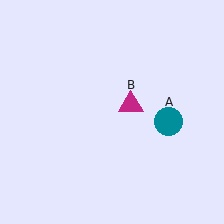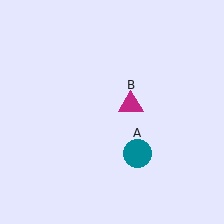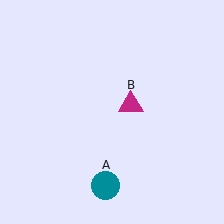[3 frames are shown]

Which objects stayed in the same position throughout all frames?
Magenta triangle (object B) remained stationary.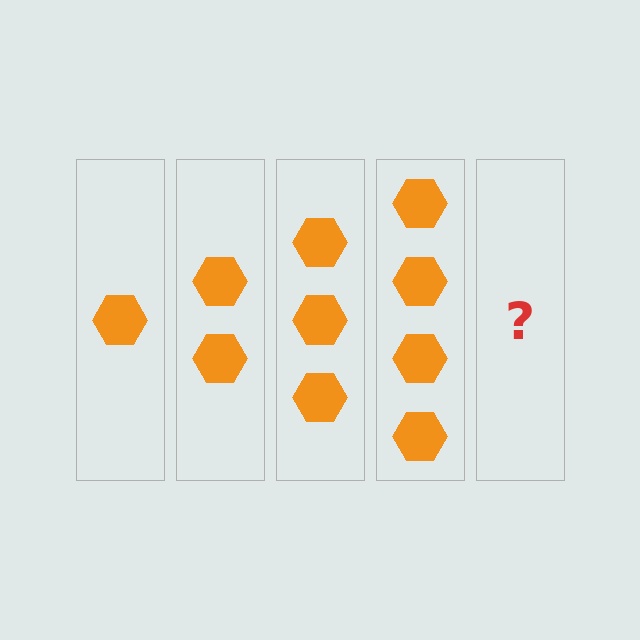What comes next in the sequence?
The next element should be 5 hexagons.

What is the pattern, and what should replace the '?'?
The pattern is that each step adds one more hexagon. The '?' should be 5 hexagons.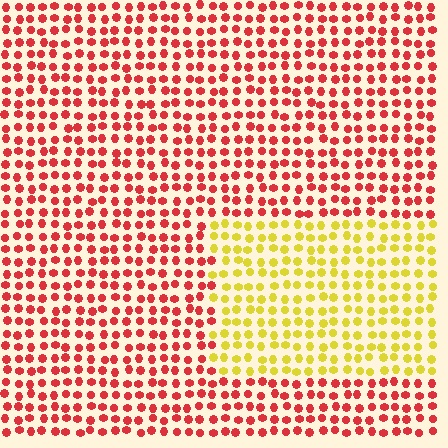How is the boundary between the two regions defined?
The boundary is defined purely by a slight shift in hue (about 62 degrees). Spacing, size, and orientation are identical on both sides.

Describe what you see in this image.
The image is filled with small red elements in a uniform arrangement. A rectangle-shaped region is visible where the elements are tinted to a slightly different hue, forming a subtle color boundary.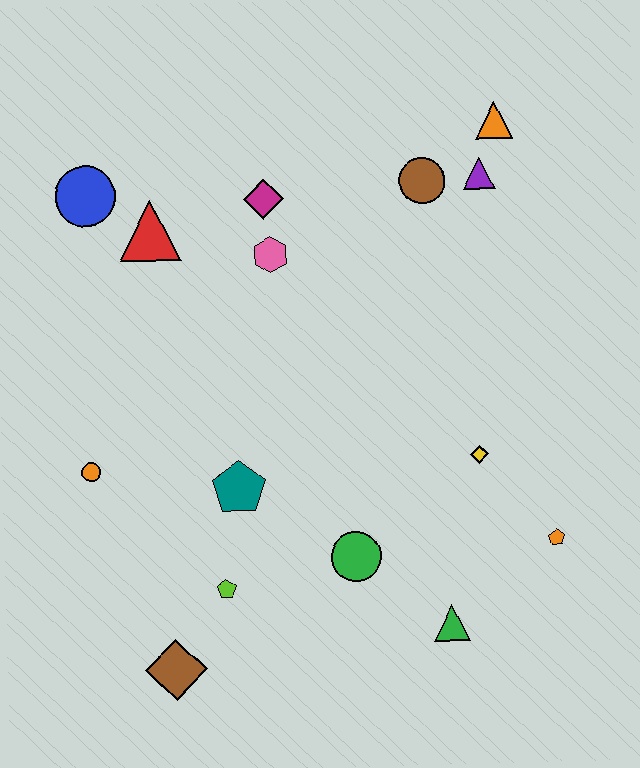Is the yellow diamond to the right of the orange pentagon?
No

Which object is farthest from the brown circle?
The brown diamond is farthest from the brown circle.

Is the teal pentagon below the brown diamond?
No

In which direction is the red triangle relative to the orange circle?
The red triangle is above the orange circle.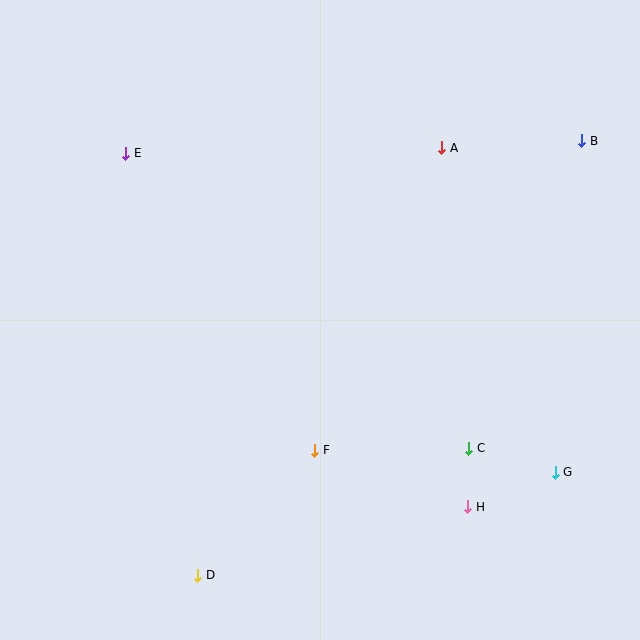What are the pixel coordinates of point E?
Point E is at (126, 153).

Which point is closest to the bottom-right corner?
Point G is closest to the bottom-right corner.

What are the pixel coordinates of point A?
Point A is at (442, 148).